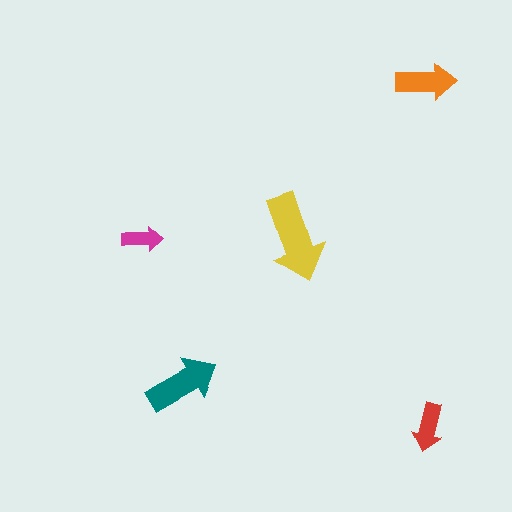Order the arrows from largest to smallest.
the yellow one, the teal one, the orange one, the red one, the magenta one.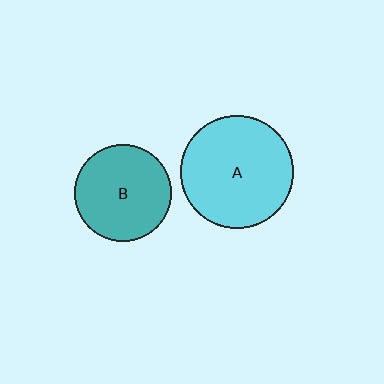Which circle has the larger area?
Circle A (cyan).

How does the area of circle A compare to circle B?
Approximately 1.3 times.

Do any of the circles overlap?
No, none of the circles overlap.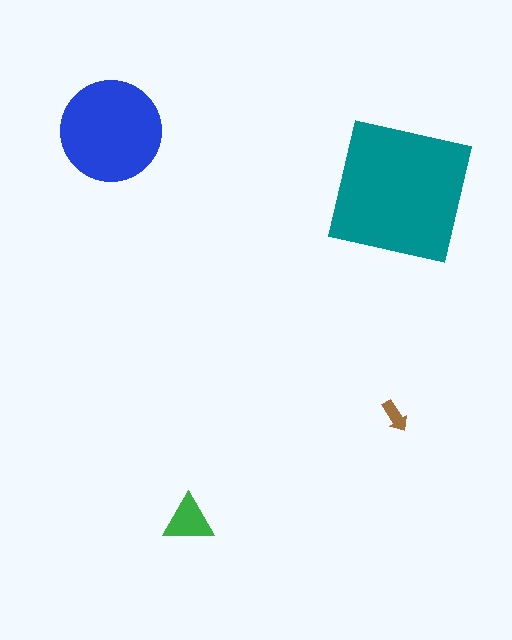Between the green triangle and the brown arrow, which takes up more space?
The green triangle.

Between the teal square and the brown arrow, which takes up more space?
The teal square.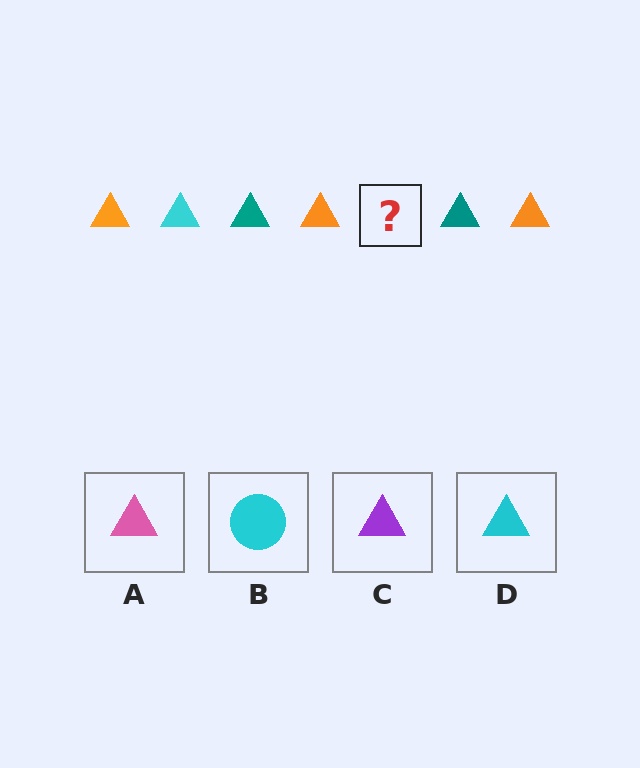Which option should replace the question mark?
Option D.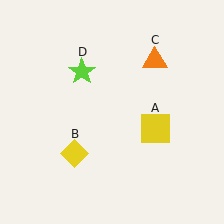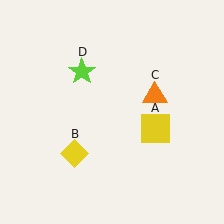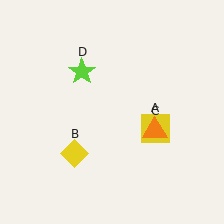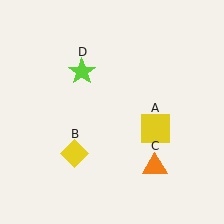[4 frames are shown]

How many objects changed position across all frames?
1 object changed position: orange triangle (object C).